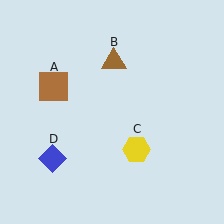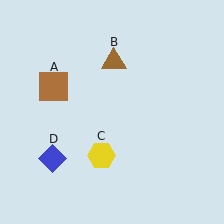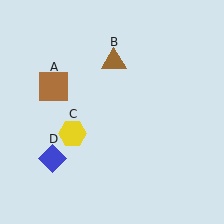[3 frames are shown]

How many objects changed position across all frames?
1 object changed position: yellow hexagon (object C).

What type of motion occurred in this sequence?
The yellow hexagon (object C) rotated clockwise around the center of the scene.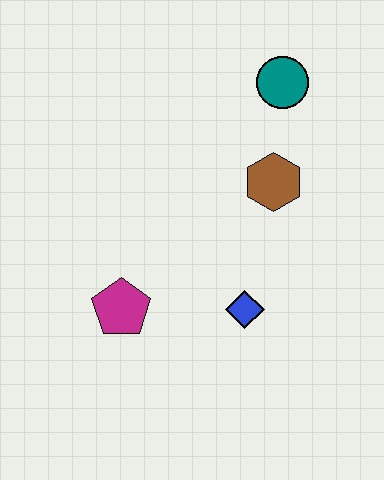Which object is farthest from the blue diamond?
The teal circle is farthest from the blue diamond.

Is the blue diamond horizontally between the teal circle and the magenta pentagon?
Yes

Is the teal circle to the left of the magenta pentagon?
No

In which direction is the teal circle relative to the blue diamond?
The teal circle is above the blue diamond.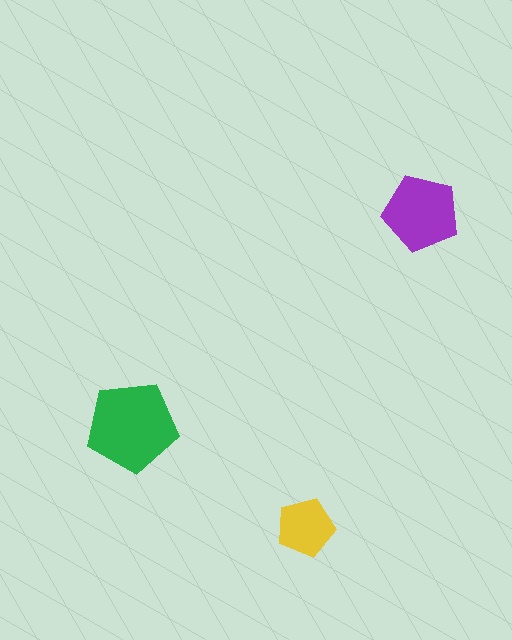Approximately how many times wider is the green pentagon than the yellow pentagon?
About 1.5 times wider.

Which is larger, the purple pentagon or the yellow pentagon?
The purple one.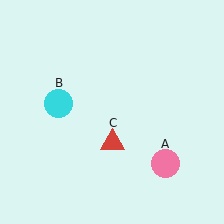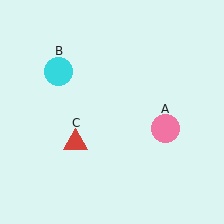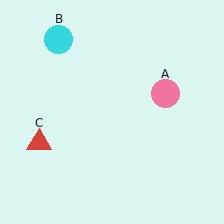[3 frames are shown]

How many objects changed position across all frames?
3 objects changed position: pink circle (object A), cyan circle (object B), red triangle (object C).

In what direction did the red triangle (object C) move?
The red triangle (object C) moved left.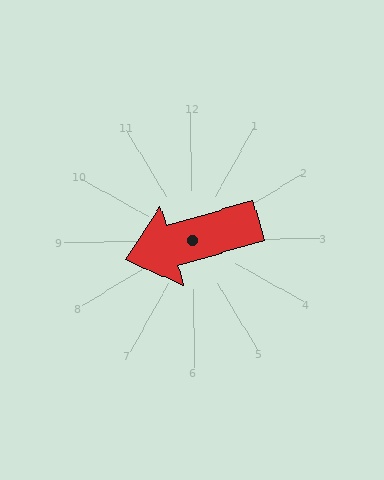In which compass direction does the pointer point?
West.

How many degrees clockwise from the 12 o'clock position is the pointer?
Approximately 255 degrees.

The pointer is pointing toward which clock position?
Roughly 8 o'clock.